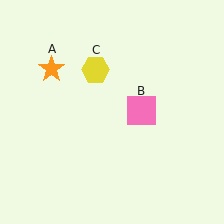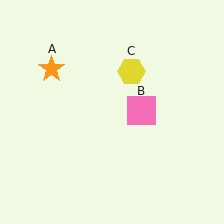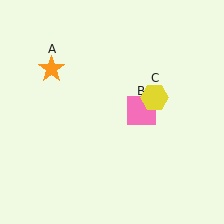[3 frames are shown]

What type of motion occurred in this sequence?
The yellow hexagon (object C) rotated clockwise around the center of the scene.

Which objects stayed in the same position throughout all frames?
Orange star (object A) and pink square (object B) remained stationary.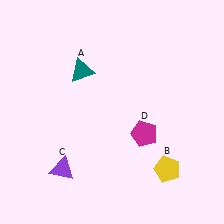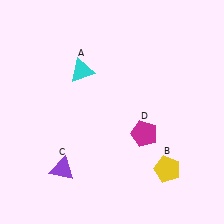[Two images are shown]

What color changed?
The triangle (A) changed from teal in Image 1 to cyan in Image 2.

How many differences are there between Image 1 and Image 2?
There is 1 difference between the two images.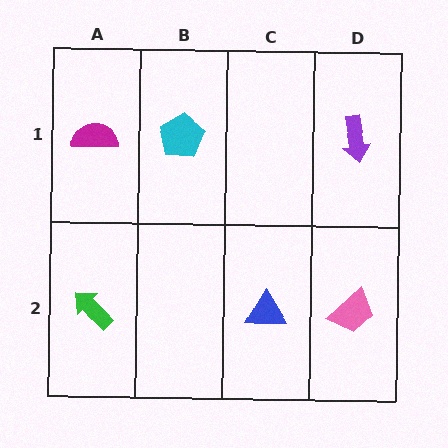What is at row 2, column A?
A green arrow.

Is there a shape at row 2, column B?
No, that cell is empty.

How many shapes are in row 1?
3 shapes.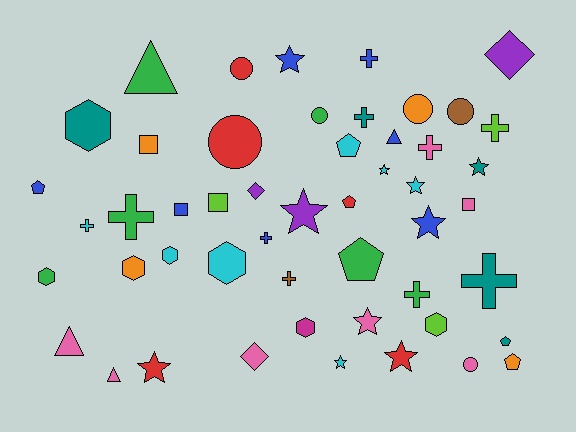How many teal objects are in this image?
There are 5 teal objects.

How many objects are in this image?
There are 50 objects.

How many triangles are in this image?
There are 4 triangles.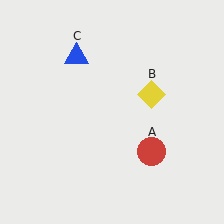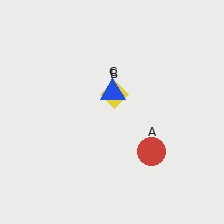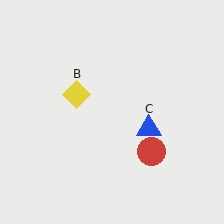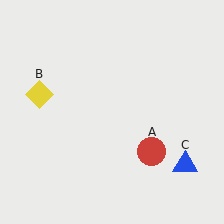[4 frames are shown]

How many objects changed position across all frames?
2 objects changed position: yellow diamond (object B), blue triangle (object C).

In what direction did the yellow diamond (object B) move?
The yellow diamond (object B) moved left.